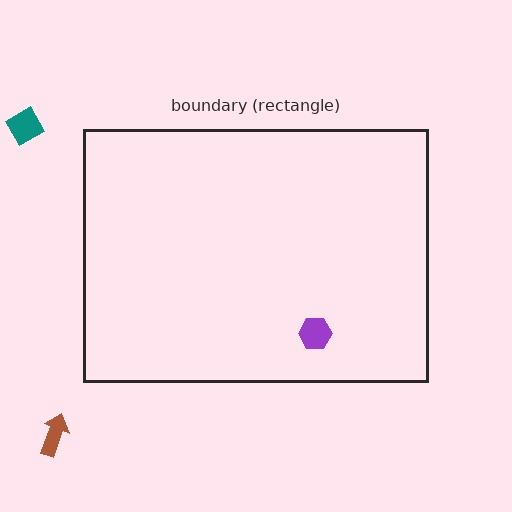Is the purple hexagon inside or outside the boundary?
Inside.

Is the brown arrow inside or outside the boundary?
Outside.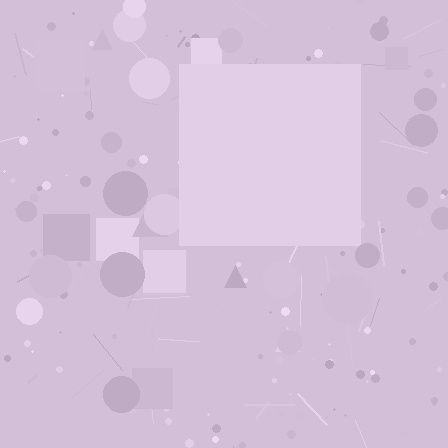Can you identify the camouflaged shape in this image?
The camouflaged shape is a square.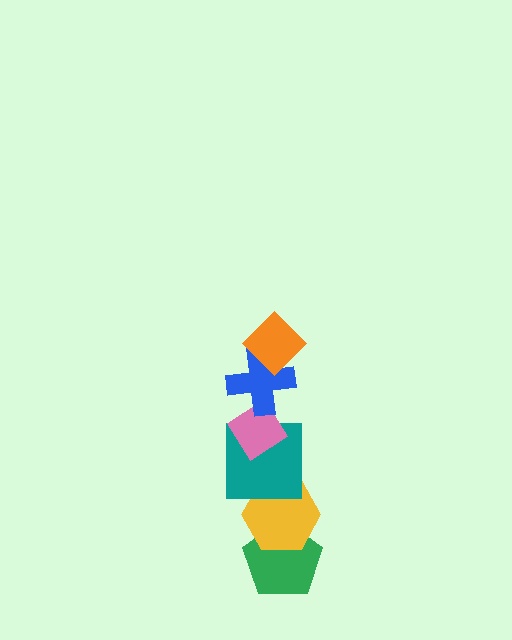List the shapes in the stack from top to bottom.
From top to bottom: the orange diamond, the blue cross, the pink diamond, the teal square, the yellow hexagon, the green pentagon.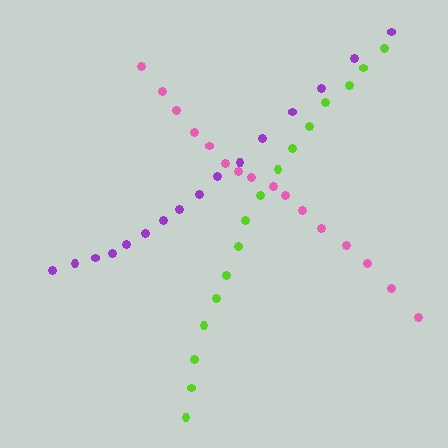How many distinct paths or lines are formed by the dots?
There are 3 distinct paths.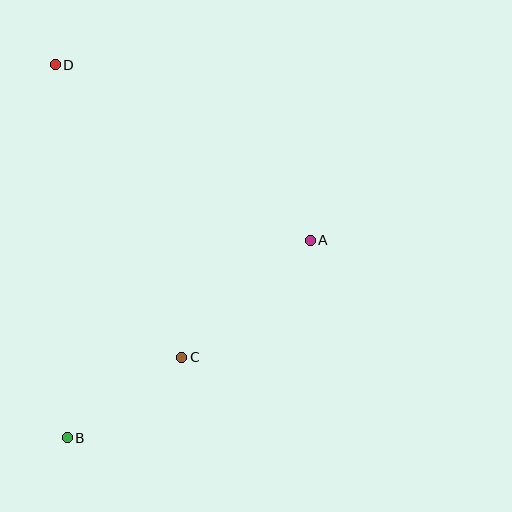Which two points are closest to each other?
Points B and C are closest to each other.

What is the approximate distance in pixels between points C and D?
The distance between C and D is approximately 319 pixels.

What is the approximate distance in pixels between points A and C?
The distance between A and C is approximately 173 pixels.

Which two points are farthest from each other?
Points B and D are farthest from each other.